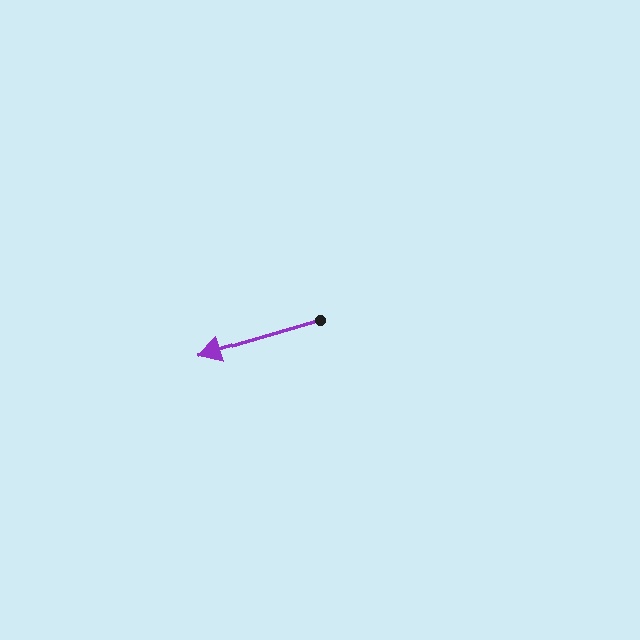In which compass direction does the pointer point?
West.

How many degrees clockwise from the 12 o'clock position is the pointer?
Approximately 253 degrees.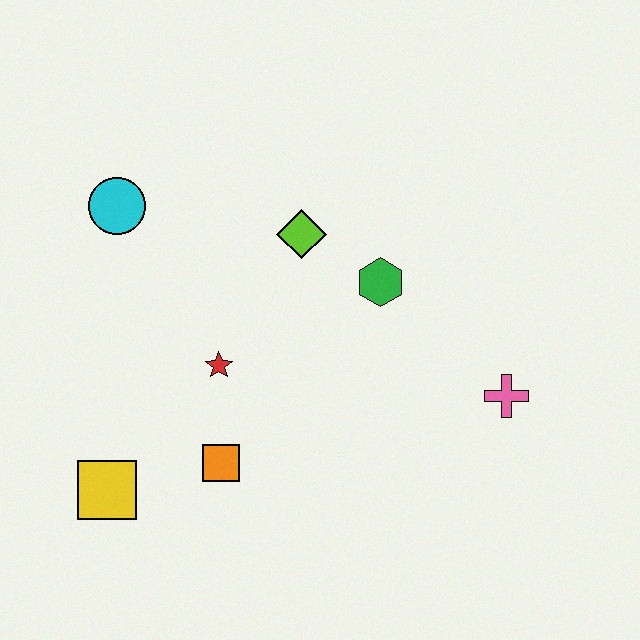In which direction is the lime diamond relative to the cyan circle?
The lime diamond is to the right of the cyan circle.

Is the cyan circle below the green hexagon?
No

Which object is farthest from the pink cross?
The cyan circle is farthest from the pink cross.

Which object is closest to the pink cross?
The green hexagon is closest to the pink cross.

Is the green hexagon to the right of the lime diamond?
Yes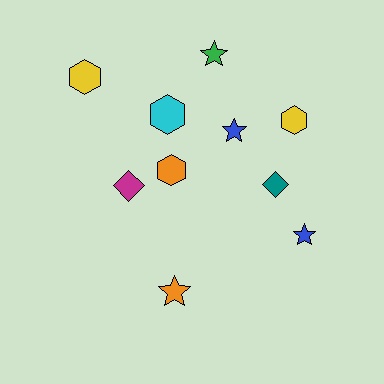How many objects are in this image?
There are 10 objects.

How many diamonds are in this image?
There are 2 diamonds.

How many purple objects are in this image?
There are no purple objects.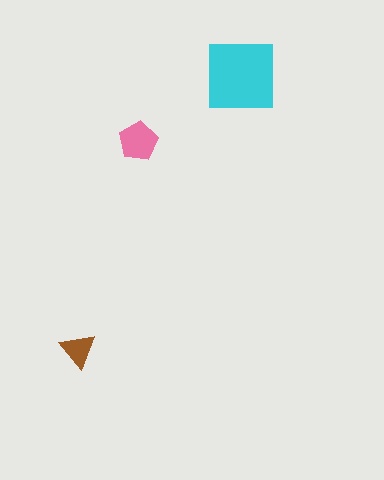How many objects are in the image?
There are 3 objects in the image.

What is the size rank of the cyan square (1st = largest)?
1st.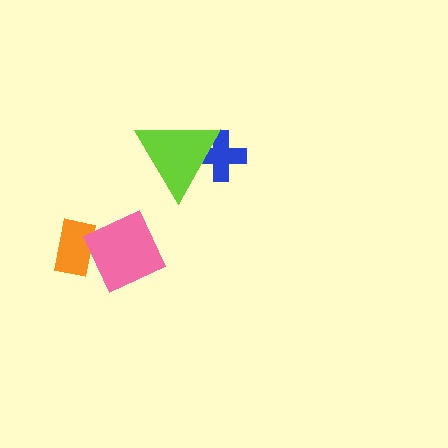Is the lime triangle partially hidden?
No, no other shape covers it.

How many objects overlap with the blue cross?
1 object overlaps with the blue cross.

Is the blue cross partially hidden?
Yes, it is partially covered by another shape.